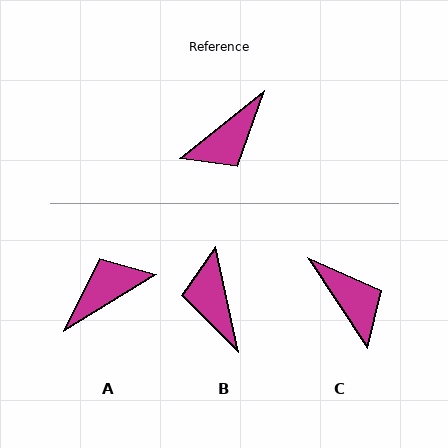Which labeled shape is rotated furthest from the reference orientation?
A, about 172 degrees away.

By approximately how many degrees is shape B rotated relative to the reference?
Approximately 116 degrees clockwise.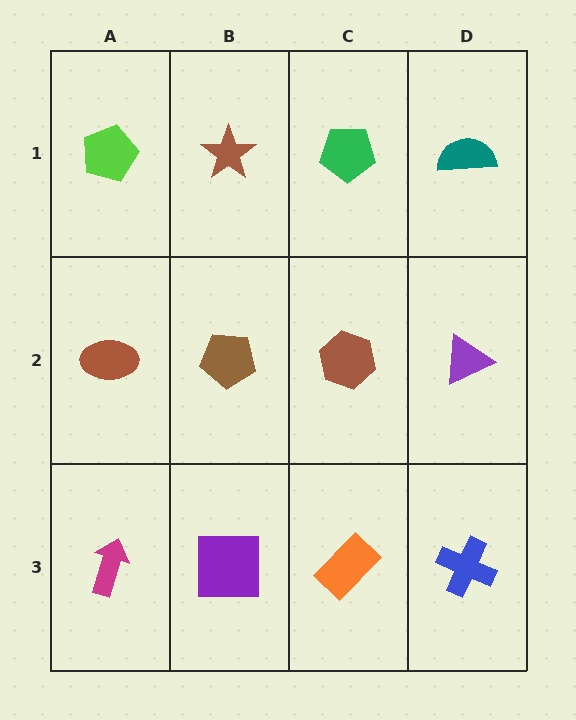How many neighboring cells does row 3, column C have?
3.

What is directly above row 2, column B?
A brown star.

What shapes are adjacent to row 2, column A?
A lime pentagon (row 1, column A), a magenta arrow (row 3, column A), a brown pentagon (row 2, column B).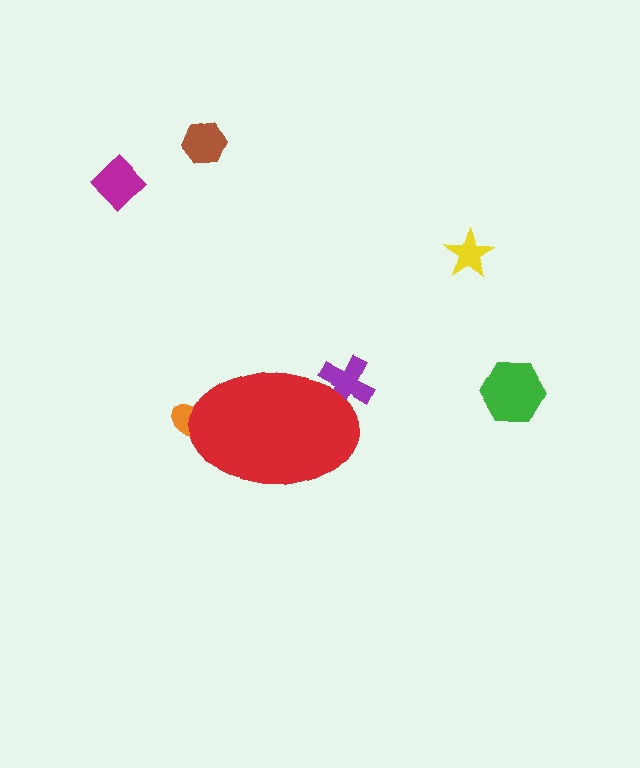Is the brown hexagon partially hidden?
No, the brown hexagon is fully visible.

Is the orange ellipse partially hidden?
Yes, the orange ellipse is partially hidden behind the red ellipse.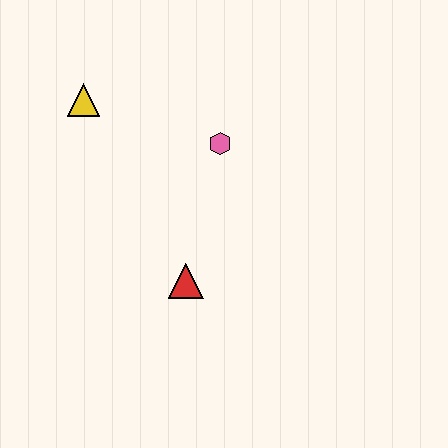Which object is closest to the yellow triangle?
The pink hexagon is closest to the yellow triangle.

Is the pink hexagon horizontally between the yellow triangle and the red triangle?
No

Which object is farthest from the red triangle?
The yellow triangle is farthest from the red triangle.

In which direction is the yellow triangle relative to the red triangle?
The yellow triangle is above the red triangle.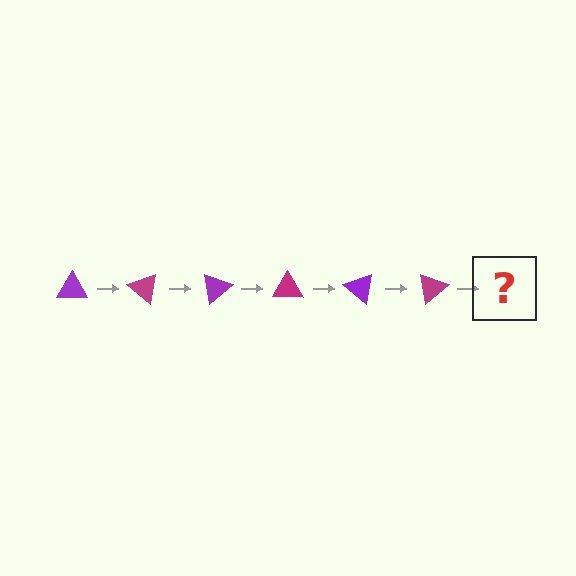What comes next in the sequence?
The next element should be a purple triangle, rotated 240 degrees from the start.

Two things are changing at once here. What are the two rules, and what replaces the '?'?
The two rules are that it rotates 40 degrees each step and the color cycles through purple and magenta. The '?' should be a purple triangle, rotated 240 degrees from the start.